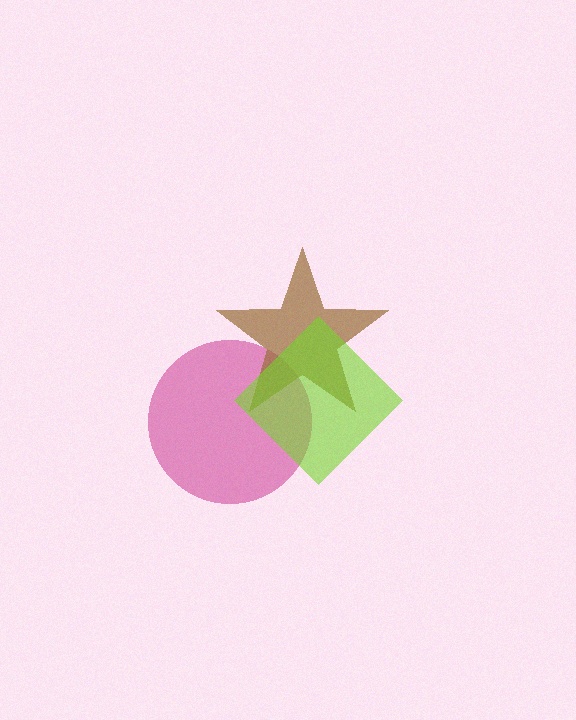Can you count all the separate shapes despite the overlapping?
Yes, there are 3 separate shapes.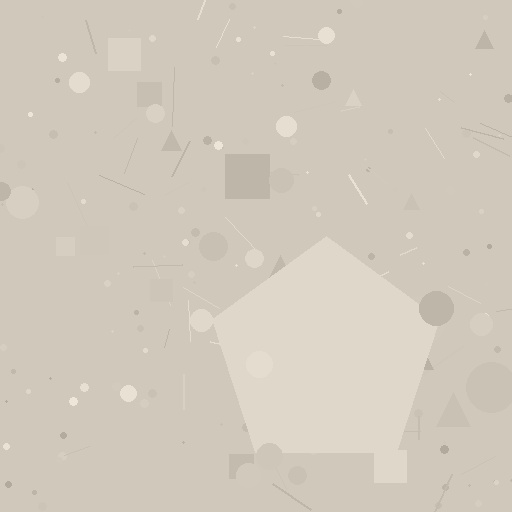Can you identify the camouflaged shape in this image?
The camouflaged shape is a pentagon.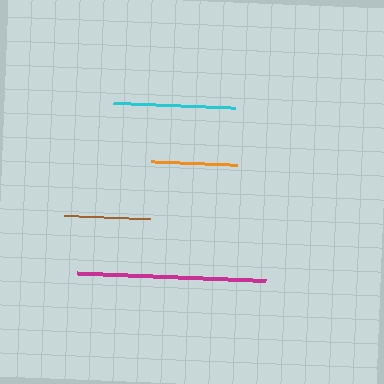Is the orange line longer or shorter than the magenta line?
The magenta line is longer than the orange line.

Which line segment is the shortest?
The brown line is the shortest at approximately 86 pixels.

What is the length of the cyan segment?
The cyan segment is approximately 122 pixels long.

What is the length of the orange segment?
The orange segment is approximately 87 pixels long.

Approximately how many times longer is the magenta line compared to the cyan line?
The magenta line is approximately 1.5 times the length of the cyan line.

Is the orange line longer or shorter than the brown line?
The orange line is longer than the brown line.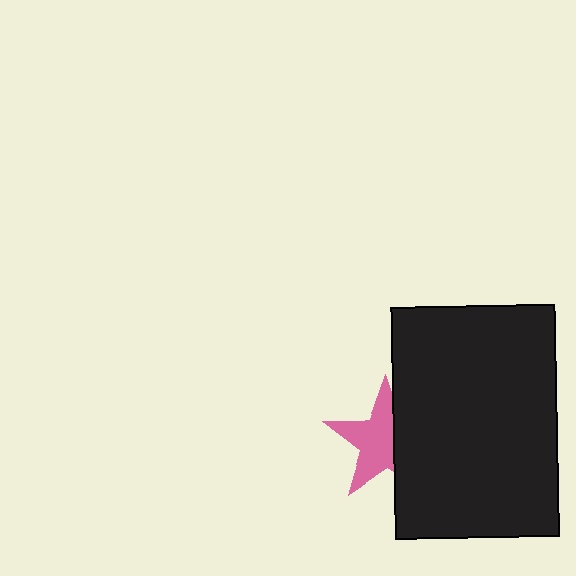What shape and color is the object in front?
The object in front is a black rectangle.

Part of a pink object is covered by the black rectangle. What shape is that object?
It is a star.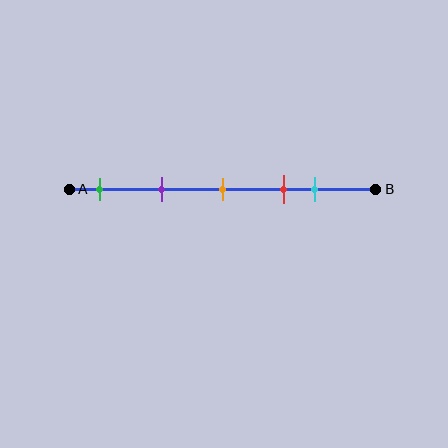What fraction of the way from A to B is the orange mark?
The orange mark is approximately 50% (0.5) of the way from A to B.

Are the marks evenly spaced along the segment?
No, the marks are not evenly spaced.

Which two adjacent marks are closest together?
The red and cyan marks are the closest adjacent pair.